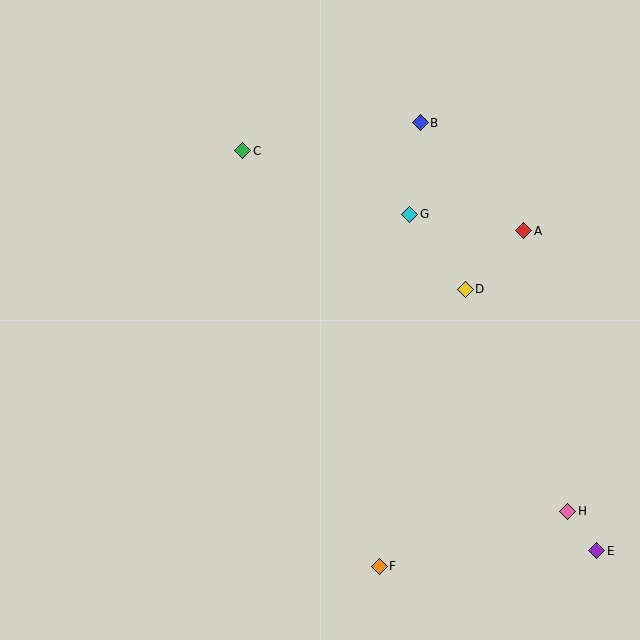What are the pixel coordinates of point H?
Point H is at (568, 511).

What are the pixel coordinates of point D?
Point D is at (465, 289).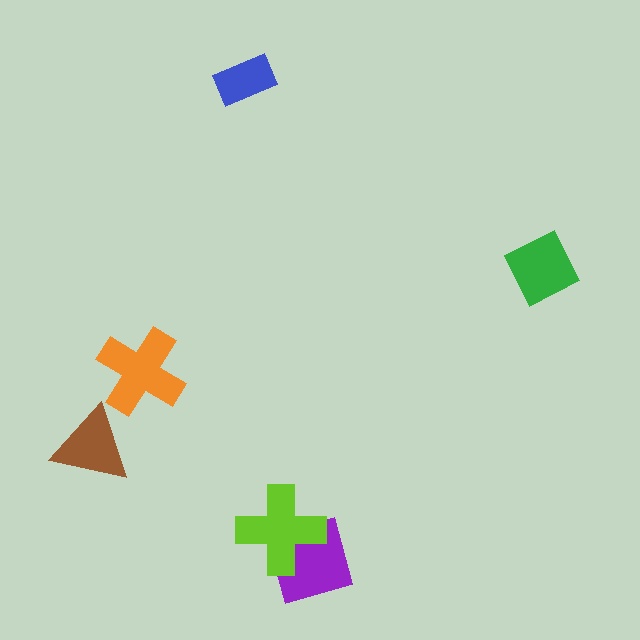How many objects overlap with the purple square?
1 object overlaps with the purple square.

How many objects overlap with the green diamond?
0 objects overlap with the green diamond.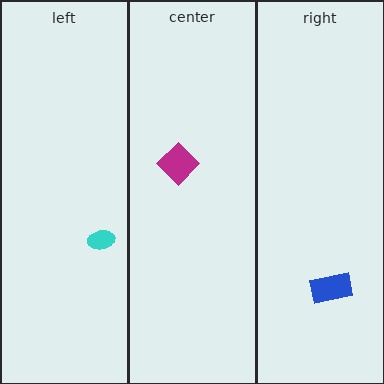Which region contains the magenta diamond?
The center region.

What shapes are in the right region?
The blue rectangle.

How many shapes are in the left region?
1.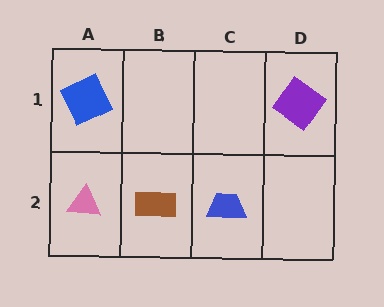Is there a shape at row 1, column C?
No, that cell is empty.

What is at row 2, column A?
A pink triangle.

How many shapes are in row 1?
2 shapes.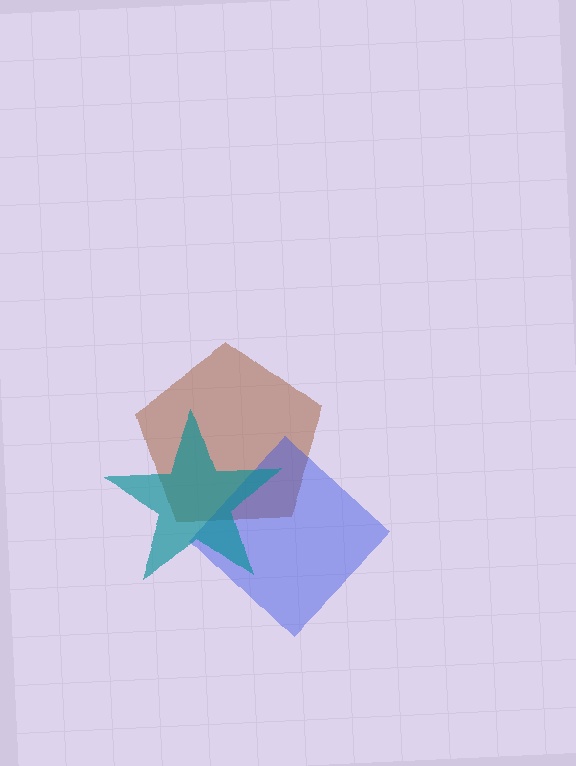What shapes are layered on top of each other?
The layered shapes are: a brown pentagon, a blue diamond, a teal star.